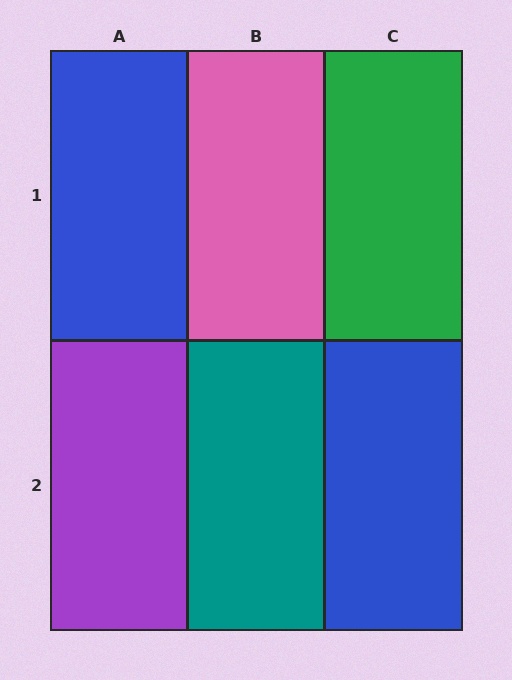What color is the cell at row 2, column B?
Teal.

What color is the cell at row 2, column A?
Purple.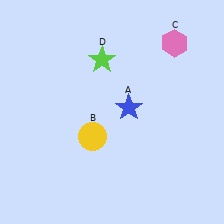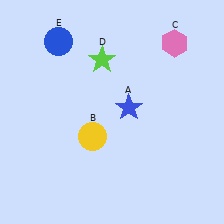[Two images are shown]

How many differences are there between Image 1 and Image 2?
There is 1 difference between the two images.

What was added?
A blue circle (E) was added in Image 2.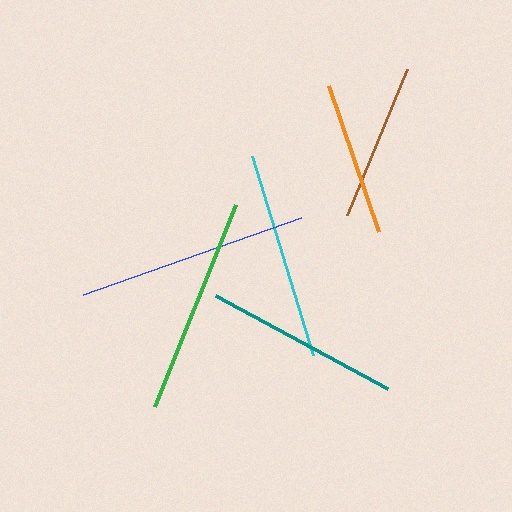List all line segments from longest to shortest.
From longest to shortest: blue, green, cyan, teal, brown, orange.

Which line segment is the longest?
The blue line is the longest at approximately 231 pixels.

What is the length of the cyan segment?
The cyan segment is approximately 208 pixels long.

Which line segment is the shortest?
The orange line is the shortest at approximately 154 pixels.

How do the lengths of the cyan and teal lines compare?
The cyan and teal lines are approximately the same length.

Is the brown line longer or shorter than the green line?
The green line is longer than the brown line.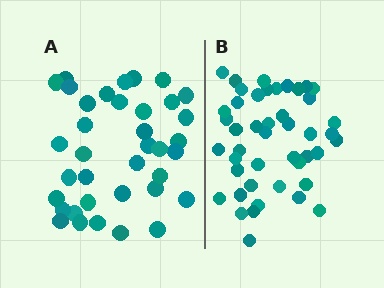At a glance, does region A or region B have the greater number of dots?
Region B (the right region) has more dots.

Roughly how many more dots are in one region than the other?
Region B has roughly 8 or so more dots than region A.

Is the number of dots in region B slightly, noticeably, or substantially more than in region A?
Region B has only slightly more — the two regions are fairly close. The ratio is roughly 1.2 to 1.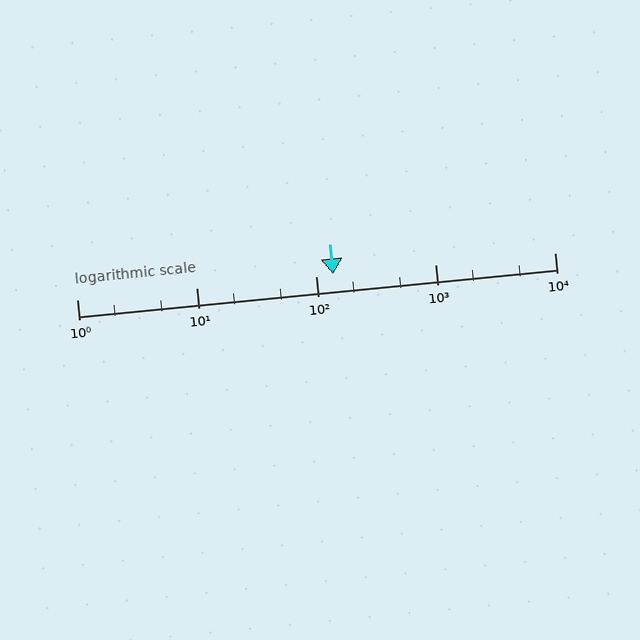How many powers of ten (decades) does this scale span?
The scale spans 4 decades, from 1 to 10000.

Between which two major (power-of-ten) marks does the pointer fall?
The pointer is between 100 and 1000.